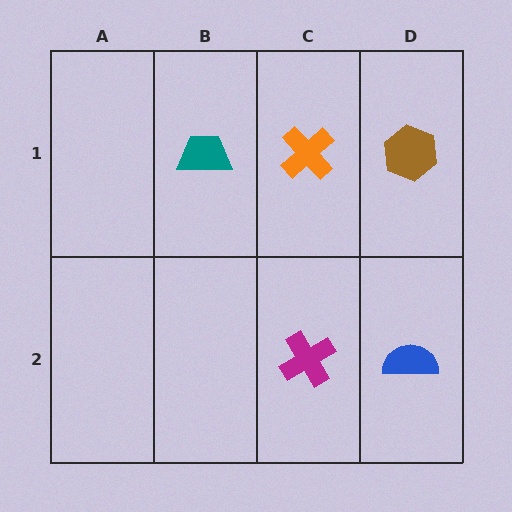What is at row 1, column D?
A brown hexagon.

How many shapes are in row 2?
2 shapes.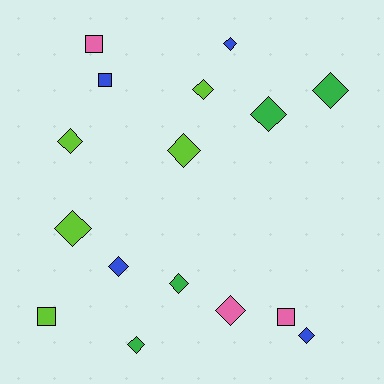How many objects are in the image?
There are 16 objects.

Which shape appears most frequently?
Diamond, with 12 objects.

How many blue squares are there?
There is 1 blue square.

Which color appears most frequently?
Lime, with 5 objects.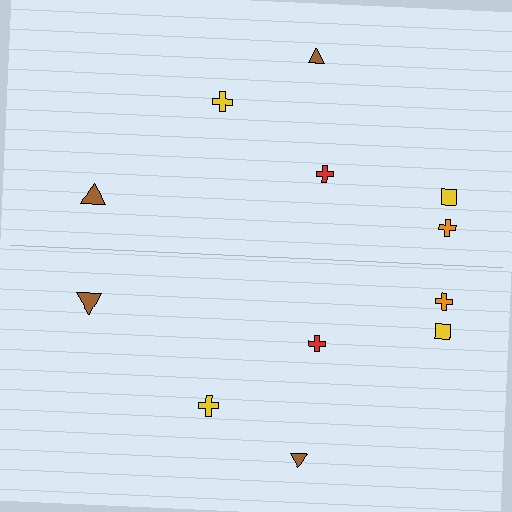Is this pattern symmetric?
Yes, this pattern has bilateral (reflection) symmetry.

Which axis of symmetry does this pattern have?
The pattern has a horizontal axis of symmetry running through the center of the image.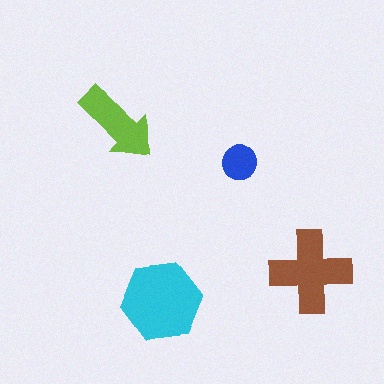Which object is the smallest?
The blue circle.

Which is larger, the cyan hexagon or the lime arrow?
The cyan hexagon.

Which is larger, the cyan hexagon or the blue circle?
The cyan hexagon.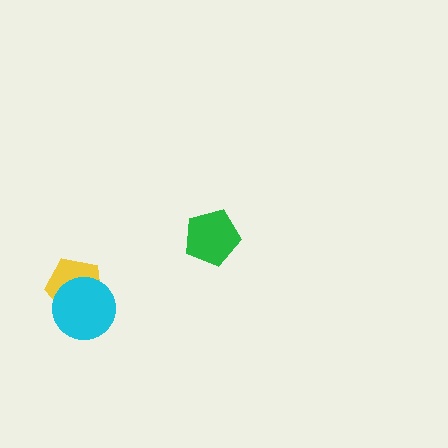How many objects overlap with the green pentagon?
0 objects overlap with the green pentagon.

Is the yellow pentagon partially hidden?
Yes, it is partially covered by another shape.